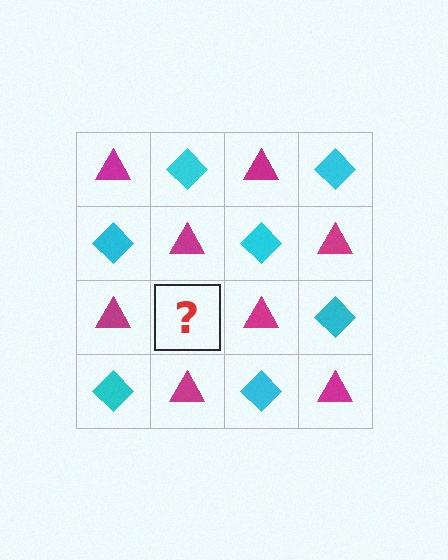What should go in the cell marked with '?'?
The missing cell should contain a cyan diamond.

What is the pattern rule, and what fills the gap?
The rule is that it alternates magenta triangle and cyan diamond in a checkerboard pattern. The gap should be filled with a cyan diamond.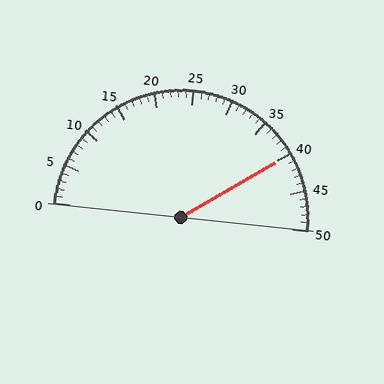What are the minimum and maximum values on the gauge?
The gauge ranges from 0 to 50.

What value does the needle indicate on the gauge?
The needle indicates approximately 40.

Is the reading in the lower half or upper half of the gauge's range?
The reading is in the upper half of the range (0 to 50).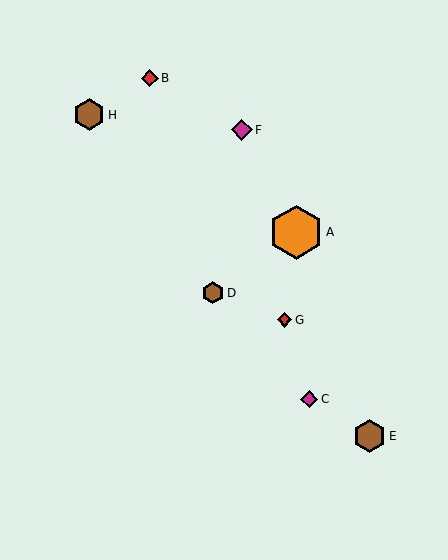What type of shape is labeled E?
Shape E is a brown hexagon.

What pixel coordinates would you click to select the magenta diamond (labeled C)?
Click at (309, 399) to select the magenta diamond C.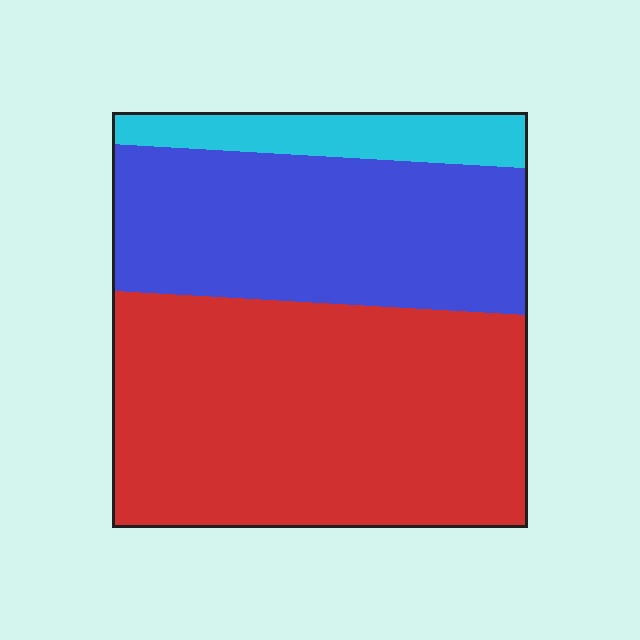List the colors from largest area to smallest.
From largest to smallest: red, blue, cyan.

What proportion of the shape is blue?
Blue covers 35% of the shape.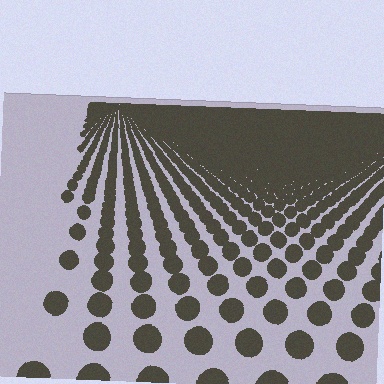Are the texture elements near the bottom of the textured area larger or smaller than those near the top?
Larger. Near the bottom, elements are closer to the viewer and appear at a bigger on-screen size.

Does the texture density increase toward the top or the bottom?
Density increases toward the top.